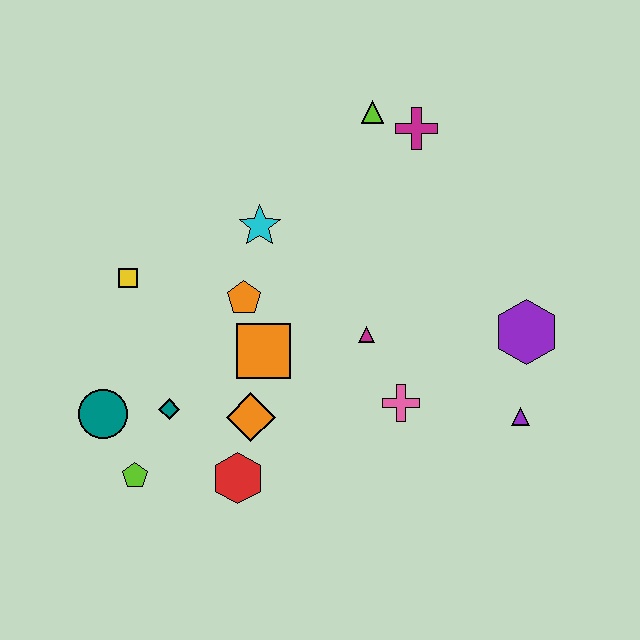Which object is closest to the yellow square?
The orange pentagon is closest to the yellow square.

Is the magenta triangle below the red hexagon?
No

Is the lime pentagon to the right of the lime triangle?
No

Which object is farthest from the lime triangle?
The lime pentagon is farthest from the lime triangle.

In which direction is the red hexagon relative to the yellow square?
The red hexagon is below the yellow square.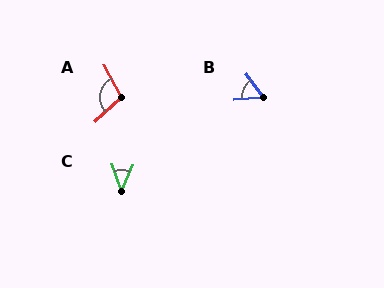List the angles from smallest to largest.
C (42°), B (58°), A (104°).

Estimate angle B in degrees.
Approximately 58 degrees.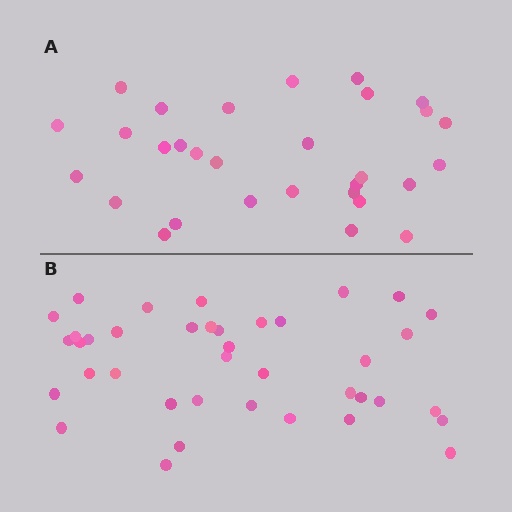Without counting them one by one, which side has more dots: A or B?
Region B (the bottom region) has more dots.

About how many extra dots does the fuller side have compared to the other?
Region B has roughly 8 or so more dots than region A.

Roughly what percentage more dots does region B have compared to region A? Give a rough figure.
About 30% more.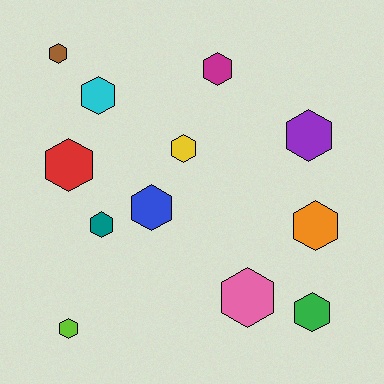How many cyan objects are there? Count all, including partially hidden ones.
There is 1 cyan object.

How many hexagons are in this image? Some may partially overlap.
There are 12 hexagons.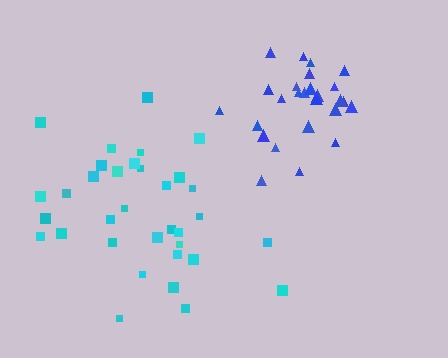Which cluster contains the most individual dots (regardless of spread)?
Cyan (35).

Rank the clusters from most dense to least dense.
blue, cyan.